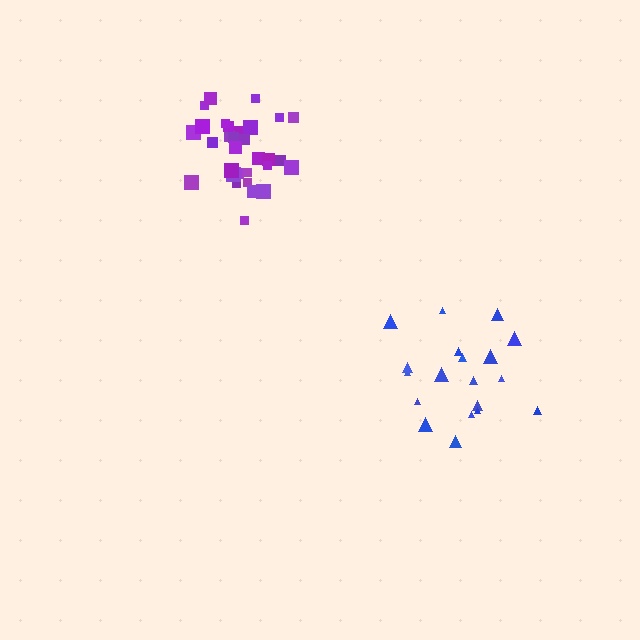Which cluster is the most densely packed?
Purple.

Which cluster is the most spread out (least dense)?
Blue.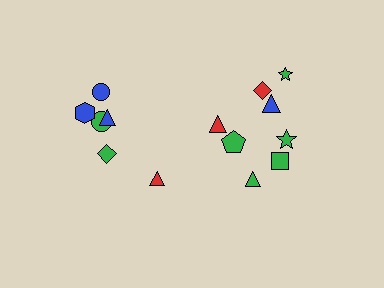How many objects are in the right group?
There are 8 objects.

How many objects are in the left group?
There are 6 objects.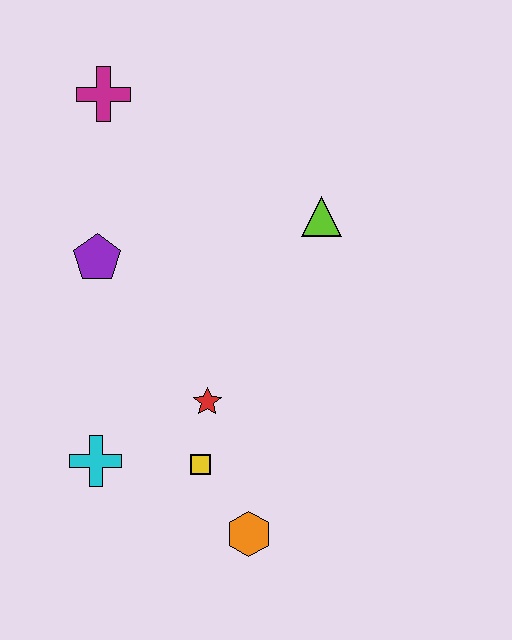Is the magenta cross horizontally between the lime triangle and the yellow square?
No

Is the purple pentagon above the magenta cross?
No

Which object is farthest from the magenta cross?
The orange hexagon is farthest from the magenta cross.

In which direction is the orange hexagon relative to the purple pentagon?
The orange hexagon is below the purple pentagon.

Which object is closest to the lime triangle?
The red star is closest to the lime triangle.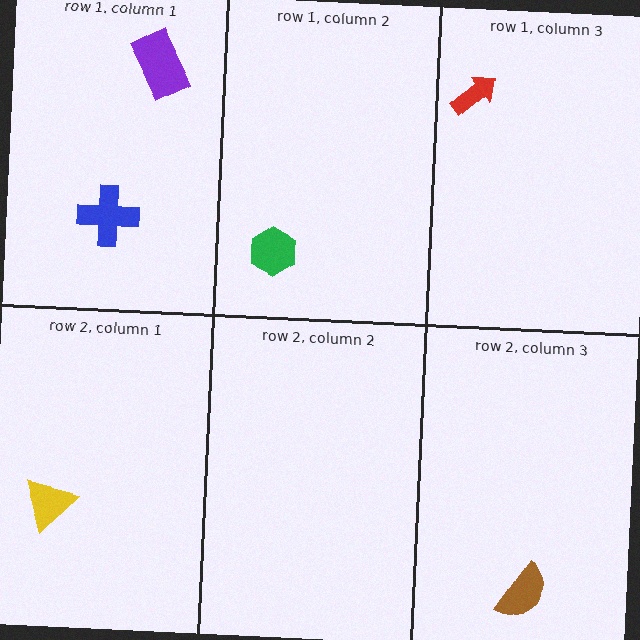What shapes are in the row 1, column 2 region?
The green hexagon.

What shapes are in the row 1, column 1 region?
The blue cross, the purple rectangle.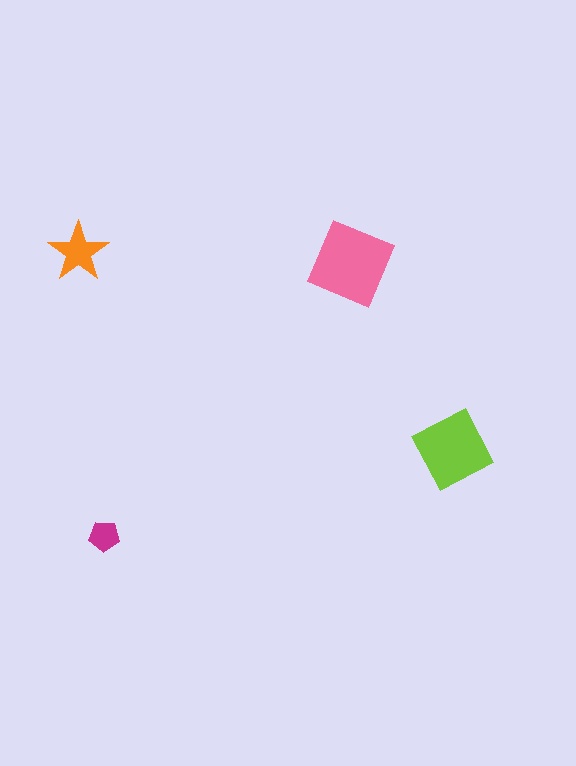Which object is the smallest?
The magenta pentagon.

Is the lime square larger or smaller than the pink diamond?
Smaller.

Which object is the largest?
The pink diamond.